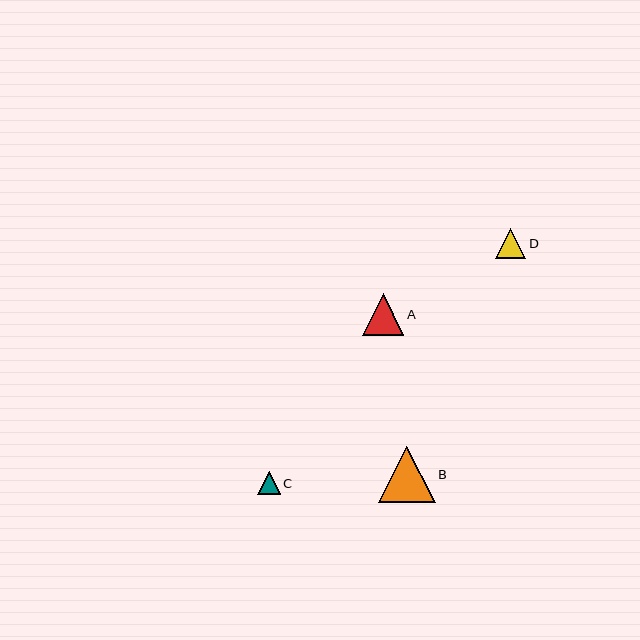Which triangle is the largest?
Triangle B is the largest with a size of approximately 56 pixels.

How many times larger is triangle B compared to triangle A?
Triangle B is approximately 1.4 times the size of triangle A.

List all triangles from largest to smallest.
From largest to smallest: B, A, D, C.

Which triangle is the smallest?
Triangle C is the smallest with a size of approximately 23 pixels.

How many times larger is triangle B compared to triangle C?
Triangle B is approximately 2.5 times the size of triangle C.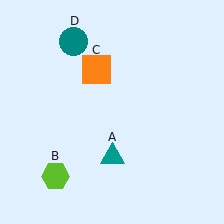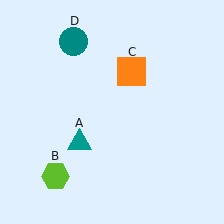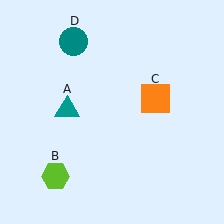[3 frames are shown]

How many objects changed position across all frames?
2 objects changed position: teal triangle (object A), orange square (object C).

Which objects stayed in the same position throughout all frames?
Lime hexagon (object B) and teal circle (object D) remained stationary.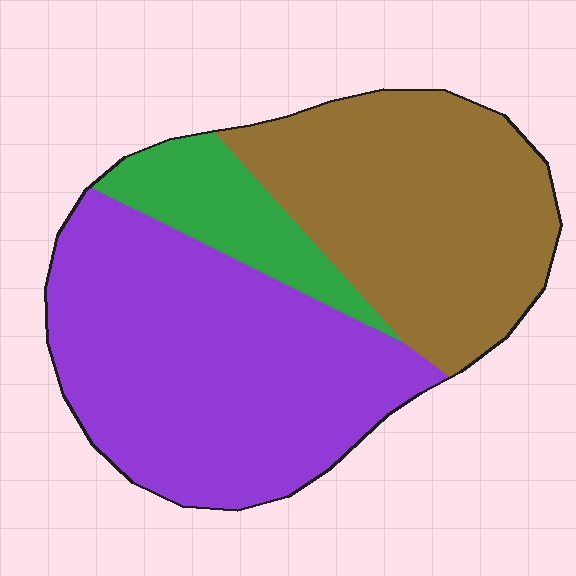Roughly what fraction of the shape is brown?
Brown covers 38% of the shape.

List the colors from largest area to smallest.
From largest to smallest: purple, brown, green.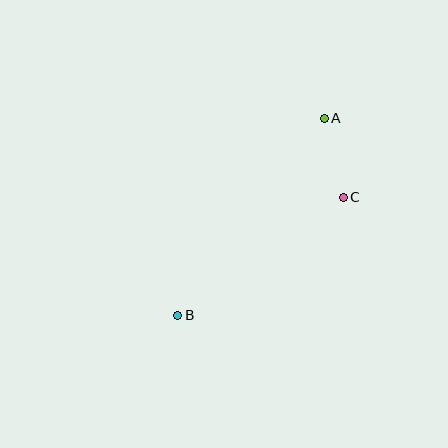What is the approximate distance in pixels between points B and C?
The distance between B and C is approximately 203 pixels.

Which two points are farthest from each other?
Points A and B are farthest from each other.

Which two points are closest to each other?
Points A and C are closest to each other.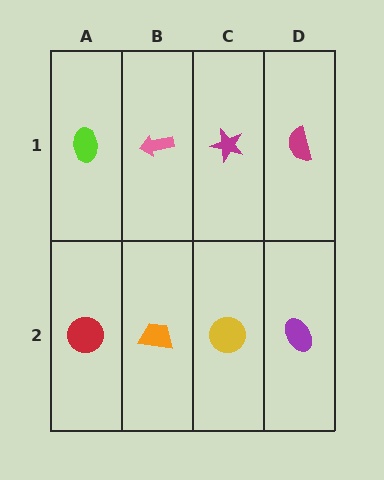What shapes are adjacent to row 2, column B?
A pink arrow (row 1, column B), a red circle (row 2, column A), a yellow circle (row 2, column C).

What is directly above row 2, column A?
A lime ellipse.